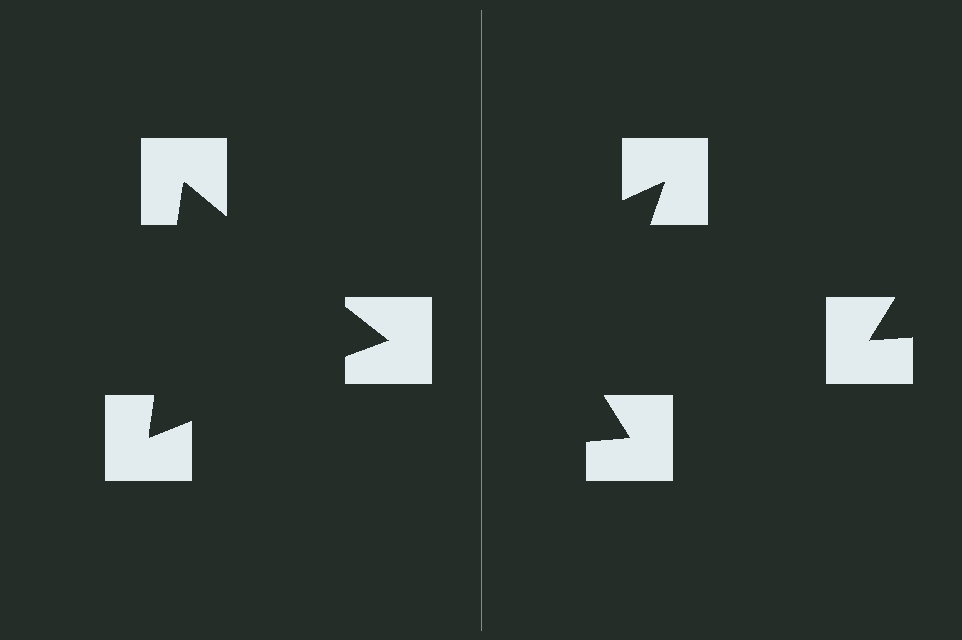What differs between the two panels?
The notched squares are positioned identically on both sides; only the wedge orientations differ. On the left they align to a triangle; on the right they are misaligned.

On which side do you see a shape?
An illusory triangle appears on the left side. On the right side the wedge cuts are rotated, so no coherent shape forms.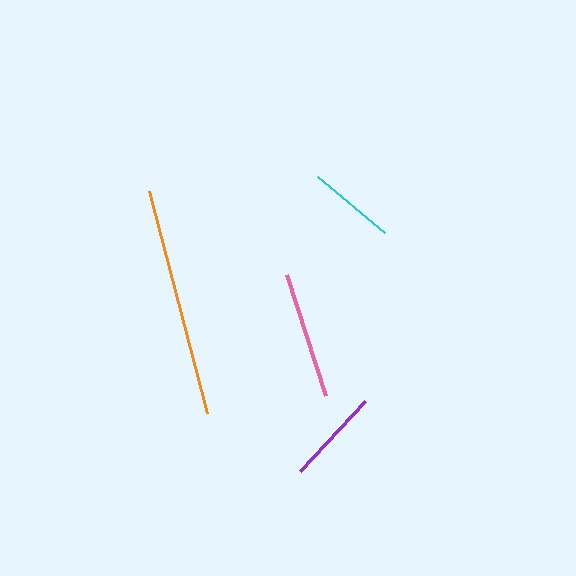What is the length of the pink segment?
The pink segment is approximately 127 pixels long.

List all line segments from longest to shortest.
From longest to shortest: orange, pink, purple, cyan.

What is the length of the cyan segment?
The cyan segment is approximately 87 pixels long.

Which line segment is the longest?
The orange line is the longest at approximately 230 pixels.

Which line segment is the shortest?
The cyan line is the shortest at approximately 87 pixels.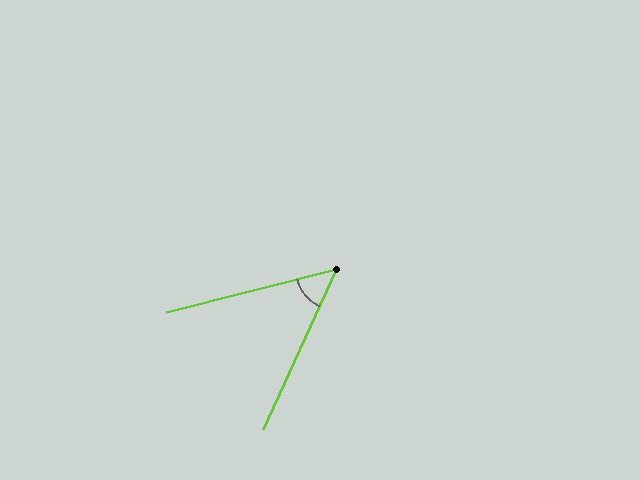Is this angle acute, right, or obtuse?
It is acute.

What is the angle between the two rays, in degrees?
Approximately 51 degrees.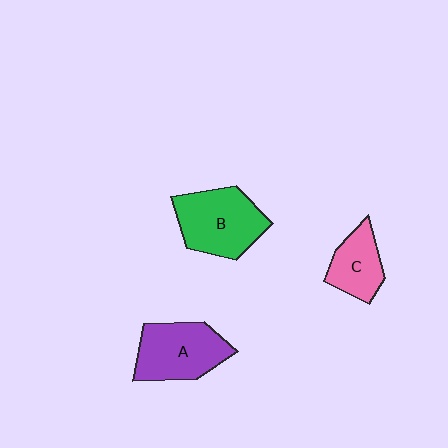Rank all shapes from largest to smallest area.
From largest to smallest: B (green), A (purple), C (pink).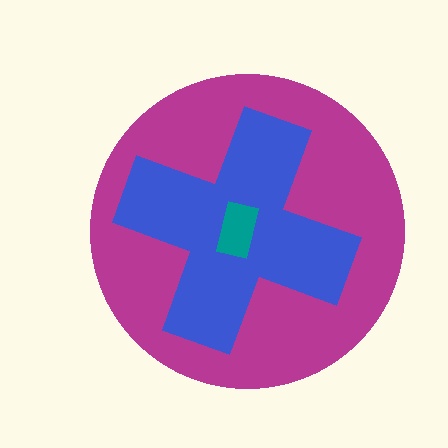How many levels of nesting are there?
3.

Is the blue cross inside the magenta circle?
Yes.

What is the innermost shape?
The teal rectangle.